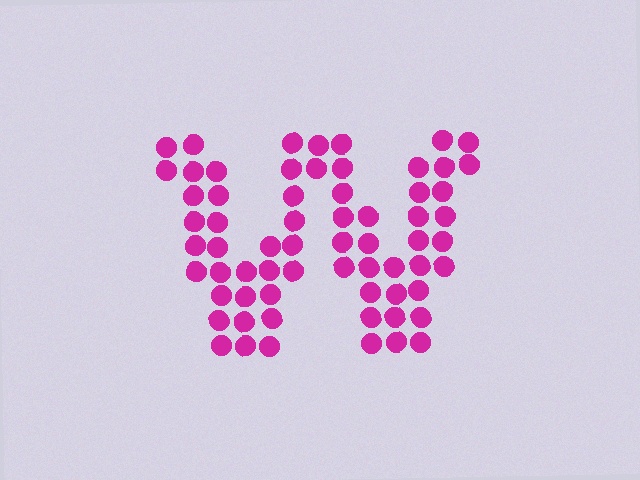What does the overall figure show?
The overall figure shows the letter W.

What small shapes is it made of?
It is made of small circles.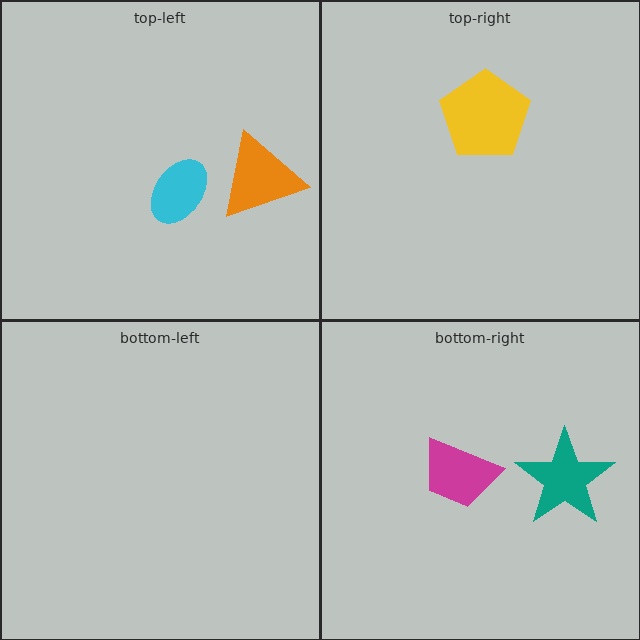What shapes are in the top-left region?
The cyan ellipse, the orange triangle.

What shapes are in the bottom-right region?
The teal star, the magenta trapezoid.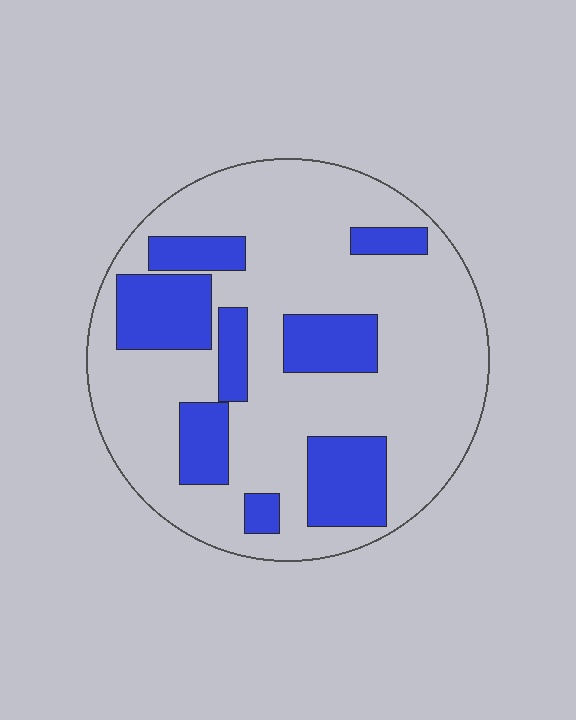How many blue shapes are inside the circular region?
8.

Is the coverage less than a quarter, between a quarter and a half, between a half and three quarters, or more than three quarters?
Between a quarter and a half.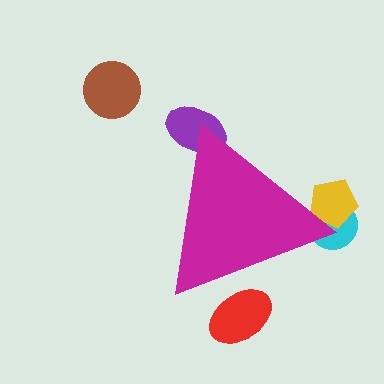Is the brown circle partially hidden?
No, the brown circle is fully visible.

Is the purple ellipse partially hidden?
Yes, the purple ellipse is partially hidden behind the magenta triangle.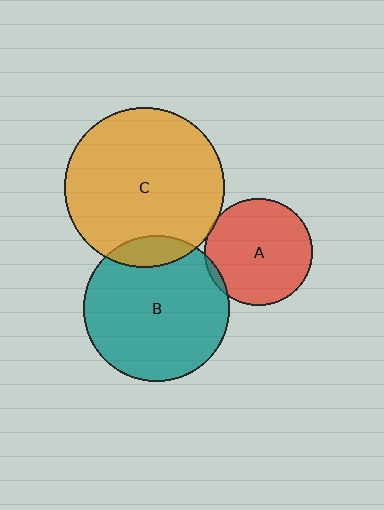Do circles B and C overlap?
Yes.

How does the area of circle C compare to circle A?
Approximately 2.2 times.